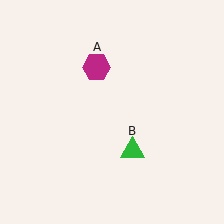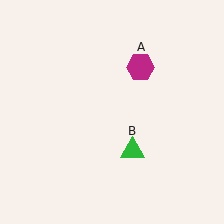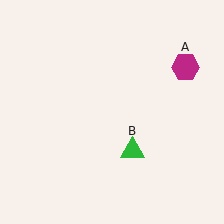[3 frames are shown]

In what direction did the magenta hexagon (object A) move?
The magenta hexagon (object A) moved right.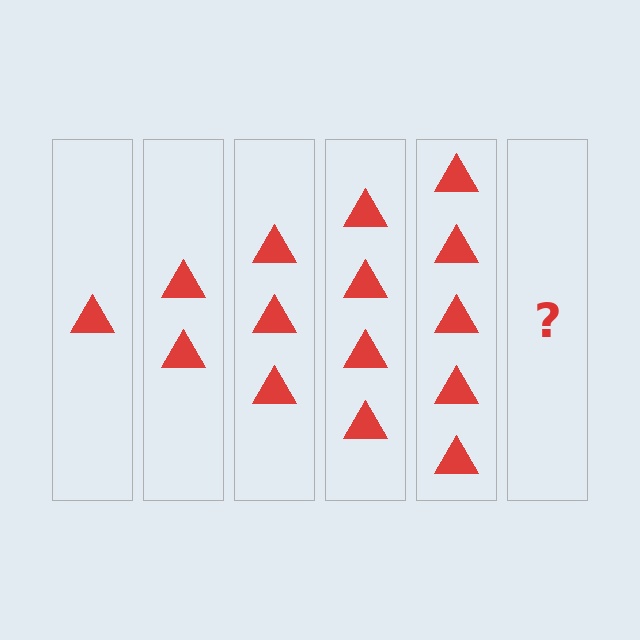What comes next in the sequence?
The next element should be 6 triangles.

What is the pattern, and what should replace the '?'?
The pattern is that each step adds one more triangle. The '?' should be 6 triangles.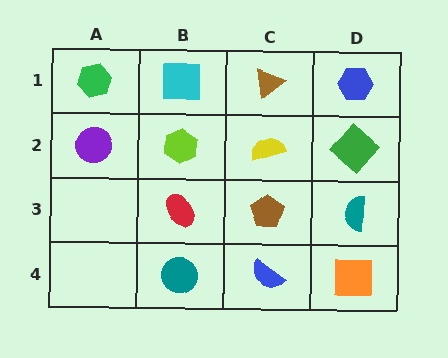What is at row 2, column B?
A lime hexagon.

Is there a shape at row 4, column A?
No, that cell is empty.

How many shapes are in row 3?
3 shapes.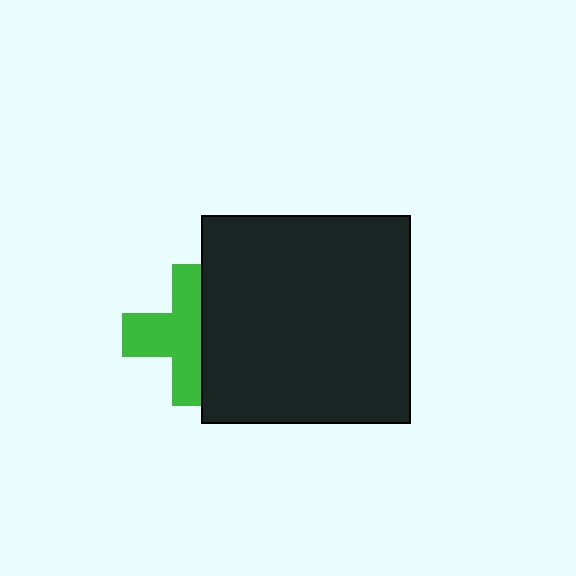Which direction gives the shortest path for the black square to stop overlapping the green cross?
Moving right gives the shortest separation.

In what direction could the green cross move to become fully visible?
The green cross could move left. That would shift it out from behind the black square entirely.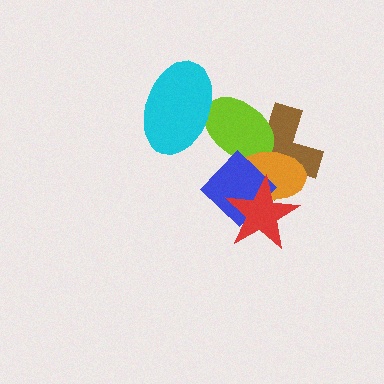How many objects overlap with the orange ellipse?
4 objects overlap with the orange ellipse.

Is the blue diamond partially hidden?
Yes, it is partially covered by another shape.